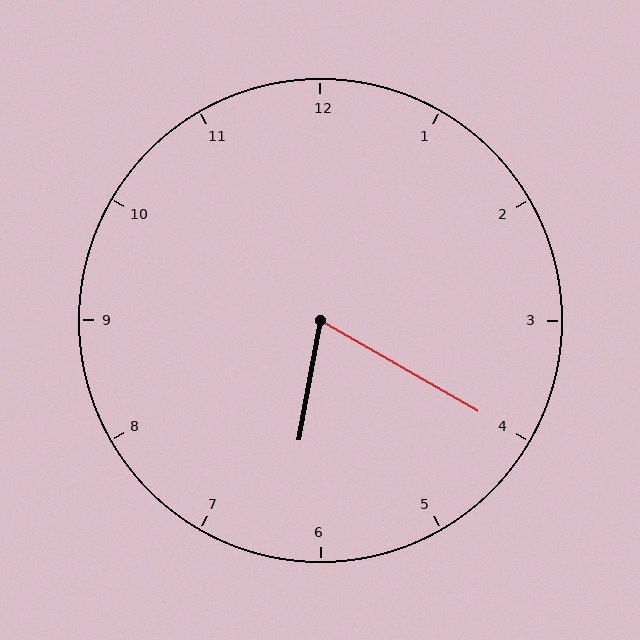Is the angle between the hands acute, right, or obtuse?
It is acute.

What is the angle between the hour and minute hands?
Approximately 70 degrees.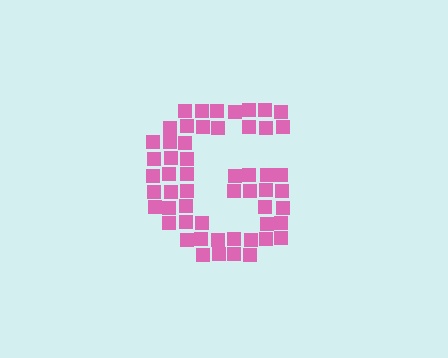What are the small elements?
The small elements are squares.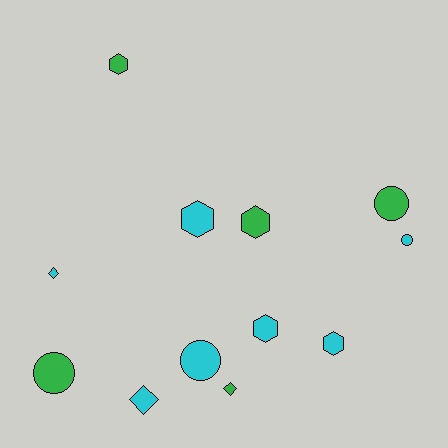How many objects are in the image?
There are 12 objects.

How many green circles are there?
There are 2 green circles.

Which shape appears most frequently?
Hexagon, with 5 objects.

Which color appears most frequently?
Cyan, with 7 objects.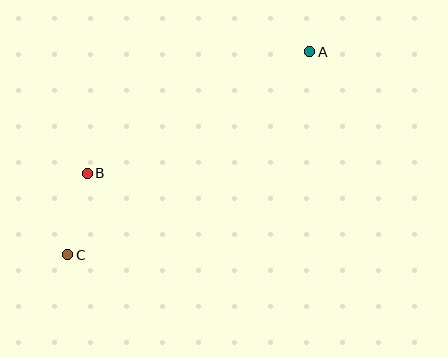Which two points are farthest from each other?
Points A and C are farthest from each other.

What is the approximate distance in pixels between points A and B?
The distance between A and B is approximately 254 pixels.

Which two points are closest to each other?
Points B and C are closest to each other.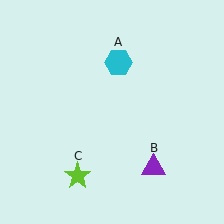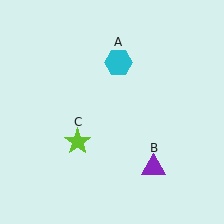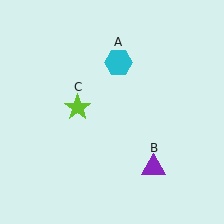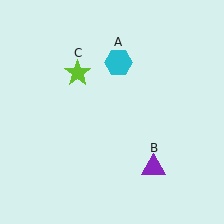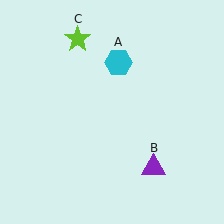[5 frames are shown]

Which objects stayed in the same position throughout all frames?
Cyan hexagon (object A) and purple triangle (object B) remained stationary.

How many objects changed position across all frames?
1 object changed position: lime star (object C).